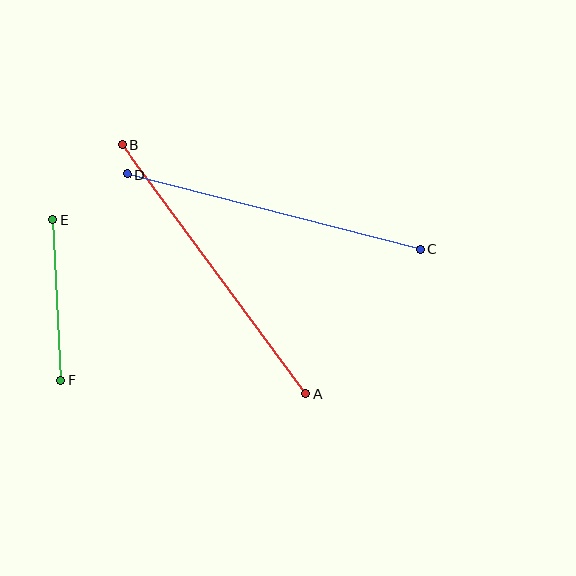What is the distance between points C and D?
The distance is approximately 302 pixels.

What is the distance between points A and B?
The distance is approximately 309 pixels.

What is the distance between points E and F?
The distance is approximately 161 pixels.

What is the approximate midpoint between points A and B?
The midpoint is at approximately (214, 269) pixels.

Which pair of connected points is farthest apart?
Points A and B are farthest apart.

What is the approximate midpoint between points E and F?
The midpoint is at approximately (57, 300) pixels.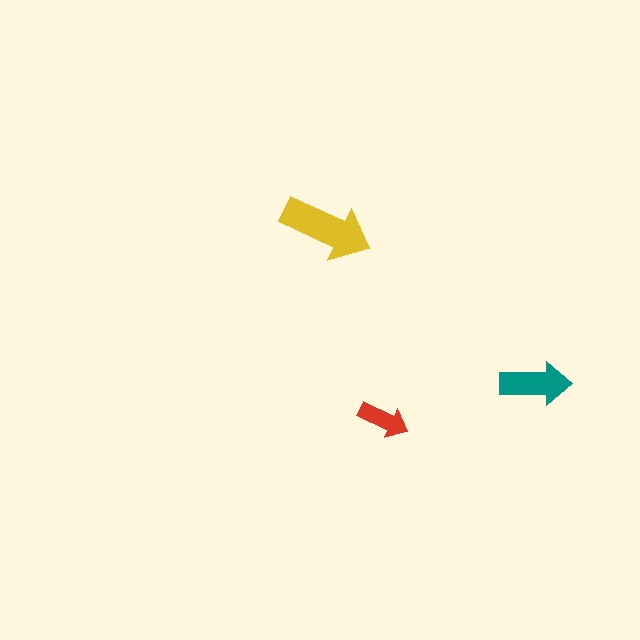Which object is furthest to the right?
The teal arrow is rightmost.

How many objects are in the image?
There are 3 objects in the image.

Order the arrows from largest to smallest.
the yellow one, the teal one, the red one.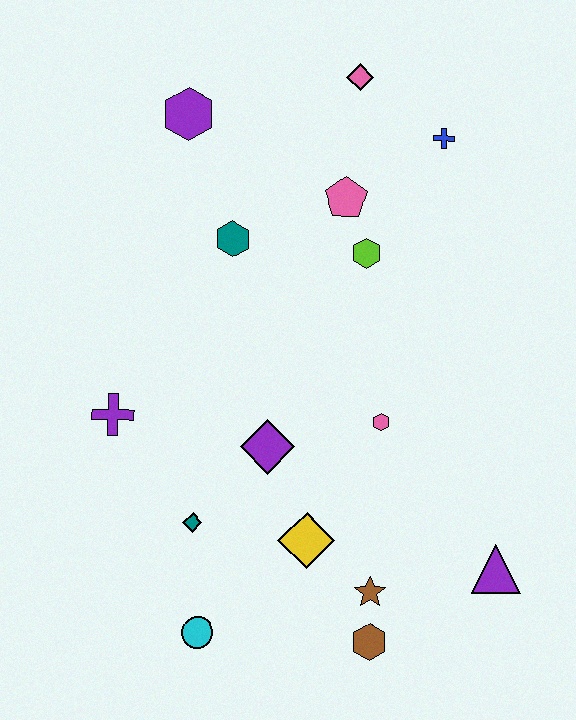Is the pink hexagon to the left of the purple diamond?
No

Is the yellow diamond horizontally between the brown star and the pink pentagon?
No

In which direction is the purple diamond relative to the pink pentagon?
The purple diamond is below the pink pentagon.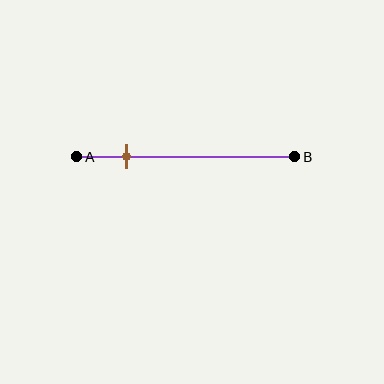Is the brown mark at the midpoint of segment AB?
No, the mark is at about 25% from A, not at the 50% midpoint.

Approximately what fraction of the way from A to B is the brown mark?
The brown mark is approximately 25% of the way from A to B.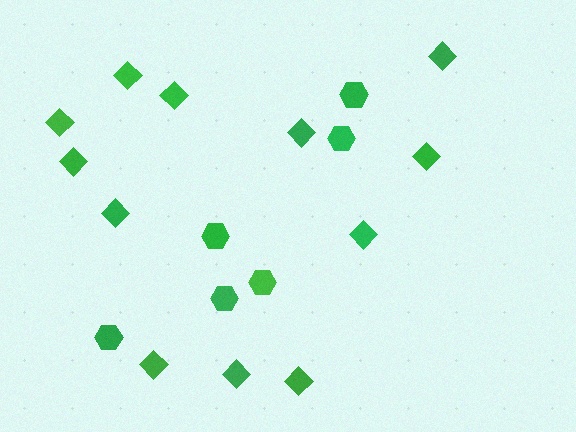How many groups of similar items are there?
There are 2 groups: one group of hexagons (6) and one group of diamonds (12).